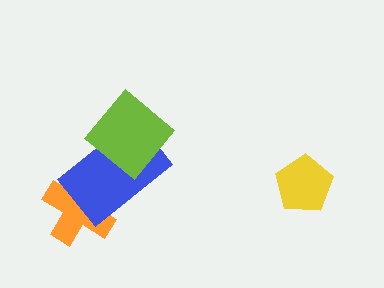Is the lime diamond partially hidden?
No, no other shape covers it.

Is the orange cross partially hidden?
Yes, it is partially covered by another shape.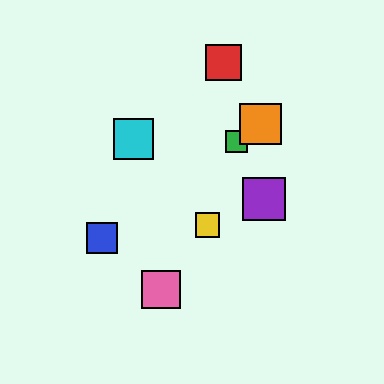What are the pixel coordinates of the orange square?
The orange square is at (261, 124).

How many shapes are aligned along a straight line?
3 shapes (the blue square, the green square, the orange square) are aligned along a straight line.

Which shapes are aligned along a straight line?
The blue square, the green square, the orange square are aligned along a straight line.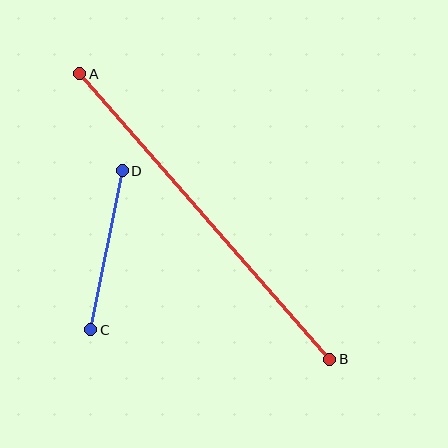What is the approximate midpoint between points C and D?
The midpoint is at approximately (106, 250) pixels.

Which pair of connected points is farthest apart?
Points A and B are farthest apart.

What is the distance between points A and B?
The distance is approximately 380 pixels.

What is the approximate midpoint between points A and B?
The midpoint is at approximately (205, 216) pixels.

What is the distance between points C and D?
The distance is approximately 162 pixels.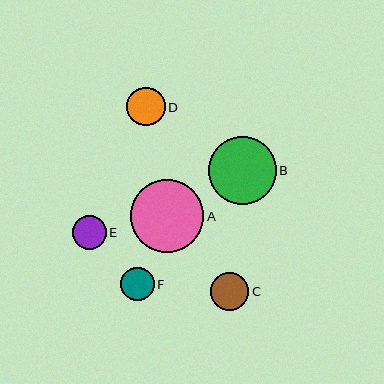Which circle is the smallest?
Circle F is the smallest with a size of approximately 33 pixels.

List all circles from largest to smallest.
From largest to smallest: A, B, D, C, E, F.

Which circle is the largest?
Circle A is the largest with a size of approximately 74 pixels.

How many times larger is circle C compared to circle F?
Circle C is approximately 1.1 times the size of circle F.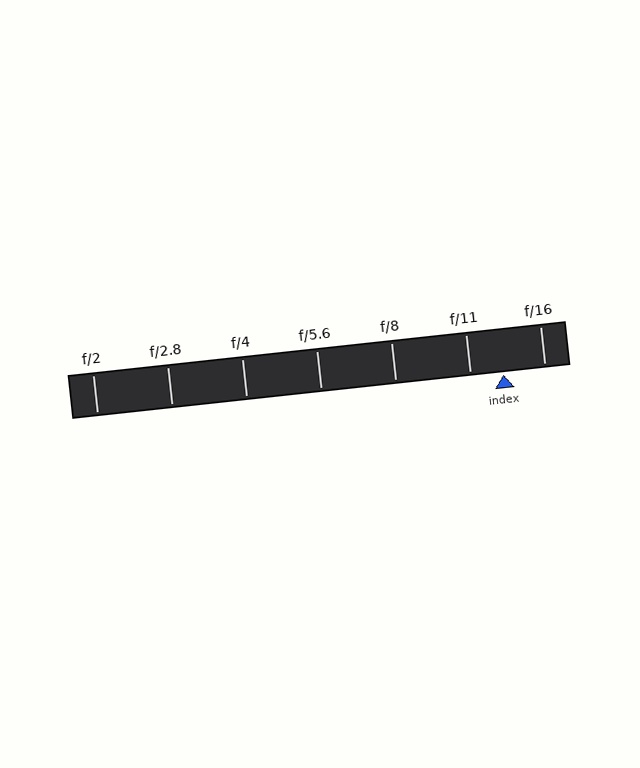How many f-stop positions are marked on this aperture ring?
There are 7 f-stop positions marked.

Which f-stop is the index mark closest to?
The index mark is closest to f/11.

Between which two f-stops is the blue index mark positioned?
The index mark is between f/11 and f/16.